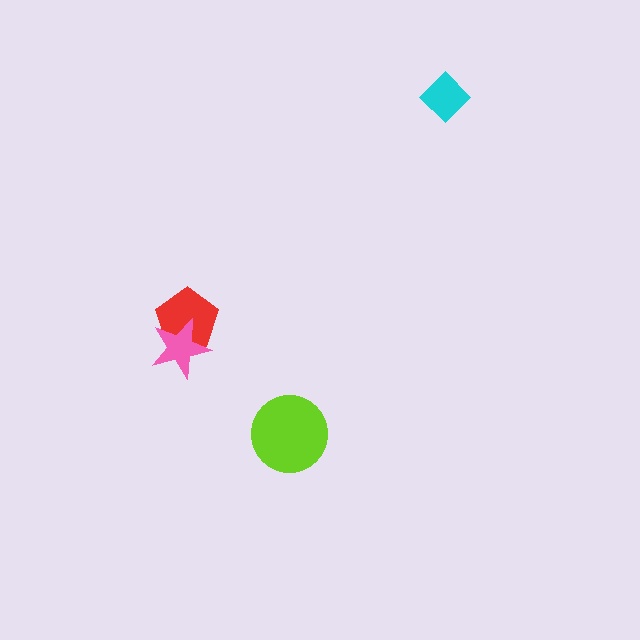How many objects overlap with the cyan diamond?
0 objects overlap with the cyan diamond.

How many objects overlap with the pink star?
1 object overlaps with the pink star.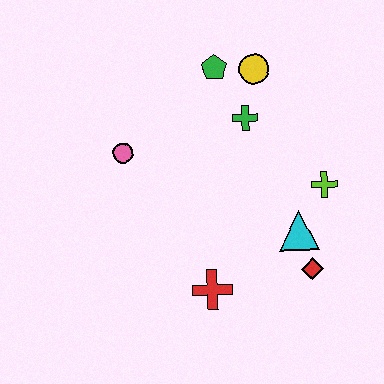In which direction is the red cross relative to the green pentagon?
The red cross is below the green pentagon.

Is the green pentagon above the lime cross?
Yes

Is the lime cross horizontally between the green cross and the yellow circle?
No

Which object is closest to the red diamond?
The cyan triangle is closest to the red diamond.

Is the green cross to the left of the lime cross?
Yes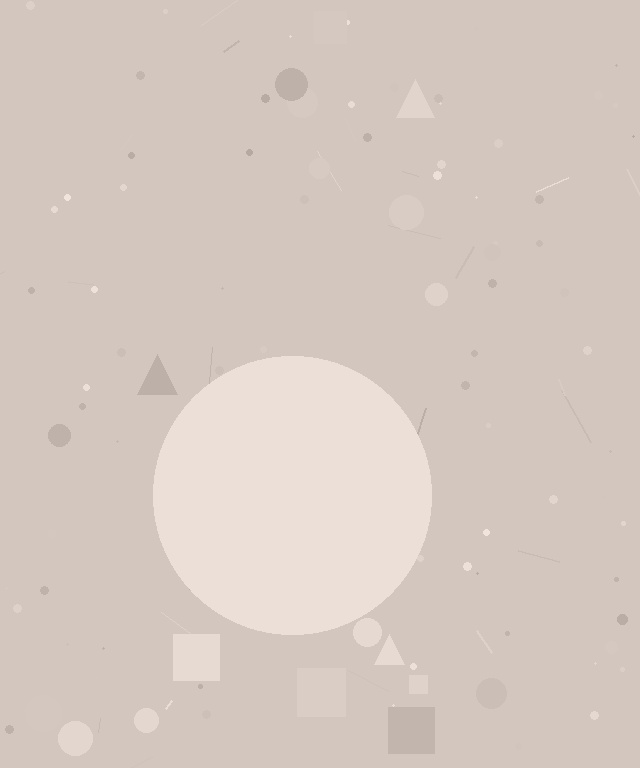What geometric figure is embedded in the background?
A circle is embedded in the background.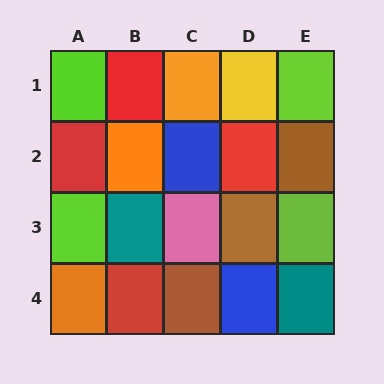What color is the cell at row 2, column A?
Red.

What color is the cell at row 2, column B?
Orange.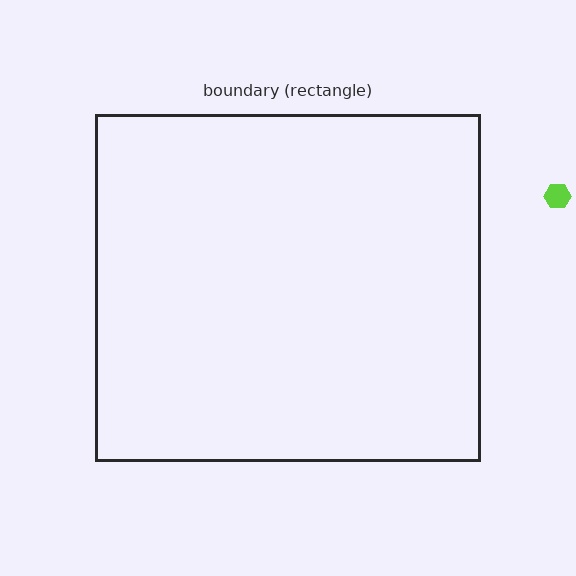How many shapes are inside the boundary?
0 inside, 1 outside.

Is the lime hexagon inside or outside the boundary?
Outside.